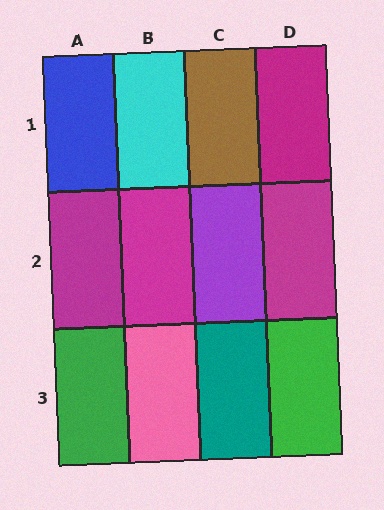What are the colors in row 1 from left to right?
Blue, cyan, brown, magenta.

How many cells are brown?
1 cell is brown.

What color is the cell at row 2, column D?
Magenta.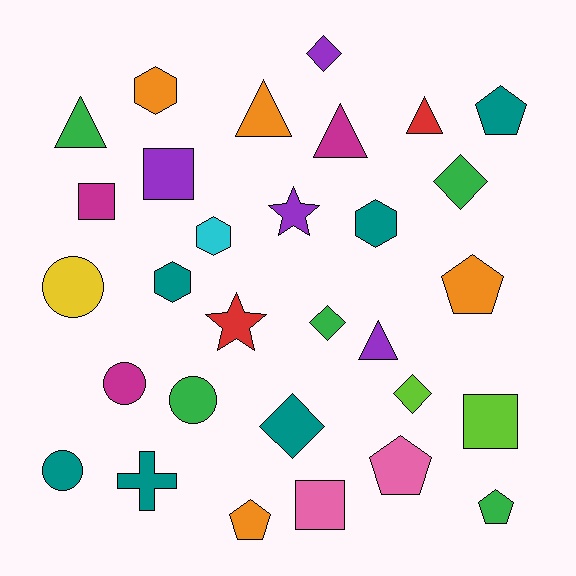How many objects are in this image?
There are 30 objects.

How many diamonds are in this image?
There are 5 diamonds.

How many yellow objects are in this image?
There is 1 yellow object.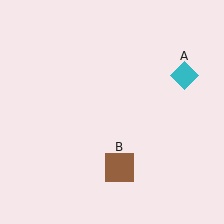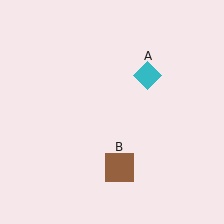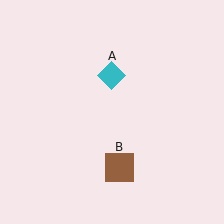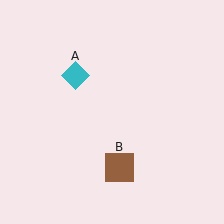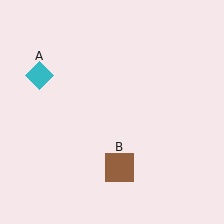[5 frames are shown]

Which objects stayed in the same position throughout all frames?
Brown square (object B) remained stationary.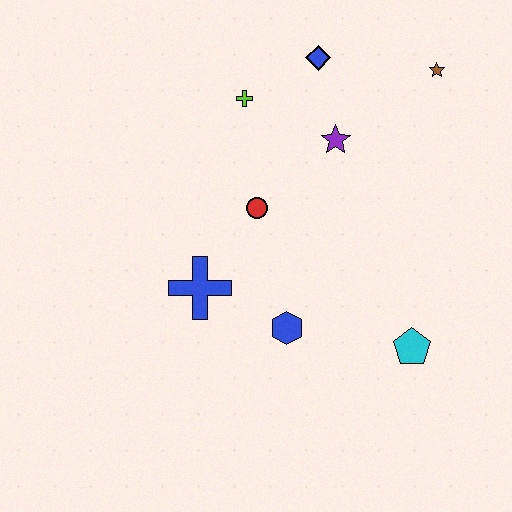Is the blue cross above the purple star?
No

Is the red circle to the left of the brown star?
Yes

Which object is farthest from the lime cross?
The cyan pentagon is farthest from the lime cross.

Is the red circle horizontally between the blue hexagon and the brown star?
No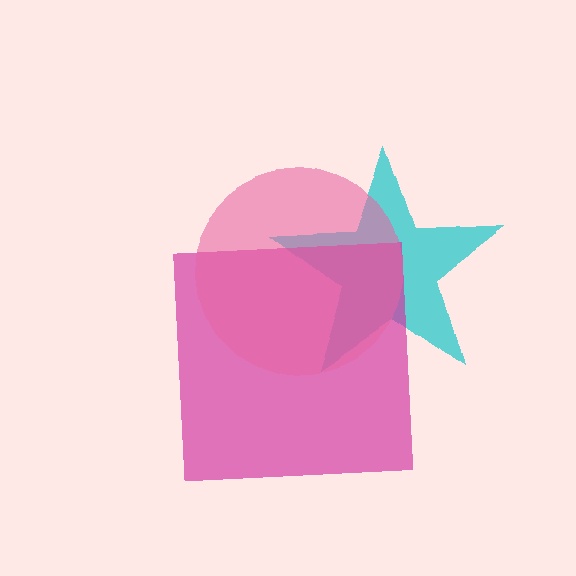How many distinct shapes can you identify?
There are 3 distinct shapes: a cyan star, a magenta square, a pink circle.